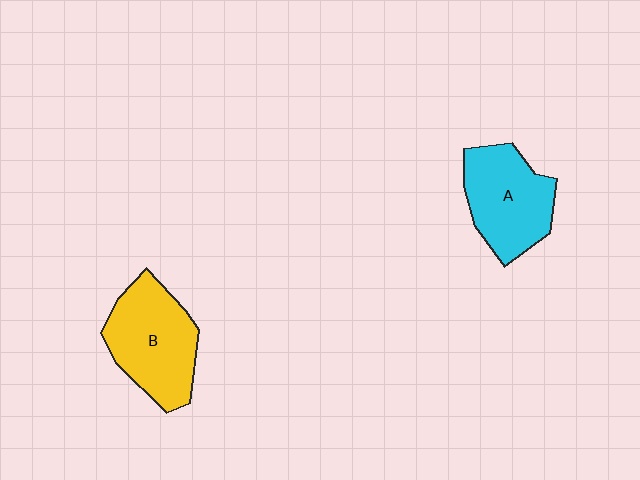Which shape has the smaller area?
Shape A (cyan).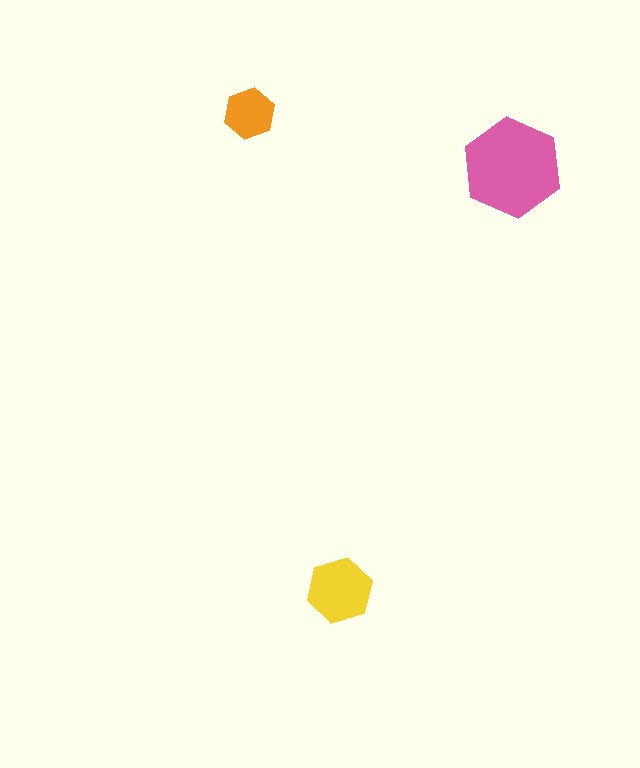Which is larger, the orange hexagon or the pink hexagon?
The pink one.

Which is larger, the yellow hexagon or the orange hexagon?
The yellow one.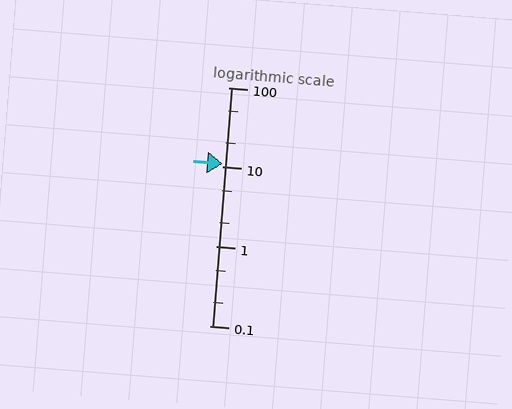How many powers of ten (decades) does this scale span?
The scale spans 3 decades, from 0.1 to 100.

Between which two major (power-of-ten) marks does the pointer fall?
The pointer is between 10 and 100.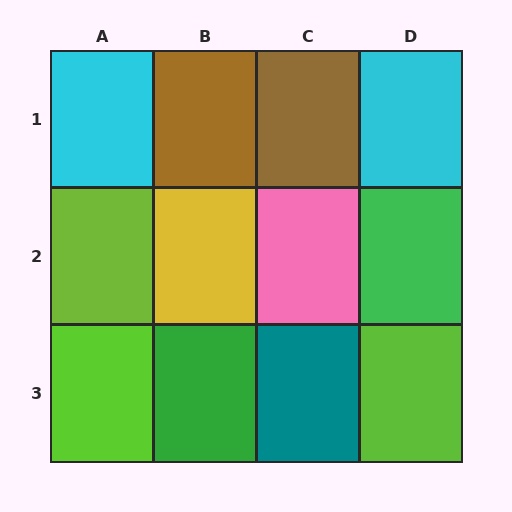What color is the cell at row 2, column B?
Yellow.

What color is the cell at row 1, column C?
Brown.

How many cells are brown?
2 cells are brown.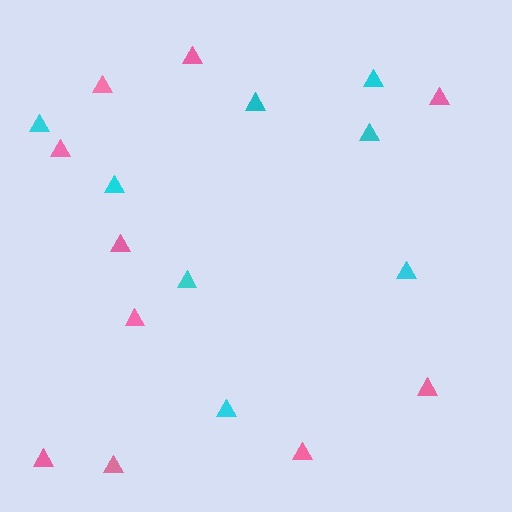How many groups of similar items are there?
There are 2 groups: one group of pink triangles (10) and one group of cyan triangles (8).